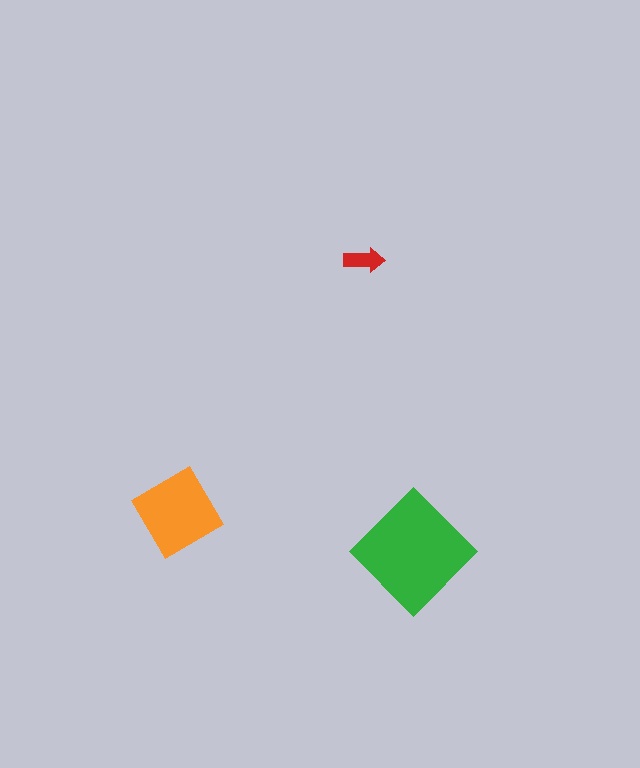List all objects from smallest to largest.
The red arrow, the orange diamond, the green diamond.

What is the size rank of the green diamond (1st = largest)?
1st.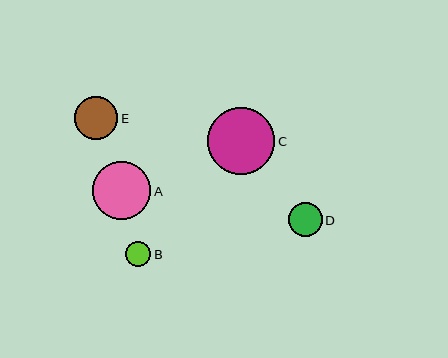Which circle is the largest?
Circle C is the largest with a size of approximately 67 pixels.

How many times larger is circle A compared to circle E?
Circle A is approximately 1.4 times the size of circle E.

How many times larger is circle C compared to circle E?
Circle C is approximately 1.6 times the size of circle E.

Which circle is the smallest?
Circle B is the smallest with a size of approximately 25 pixels.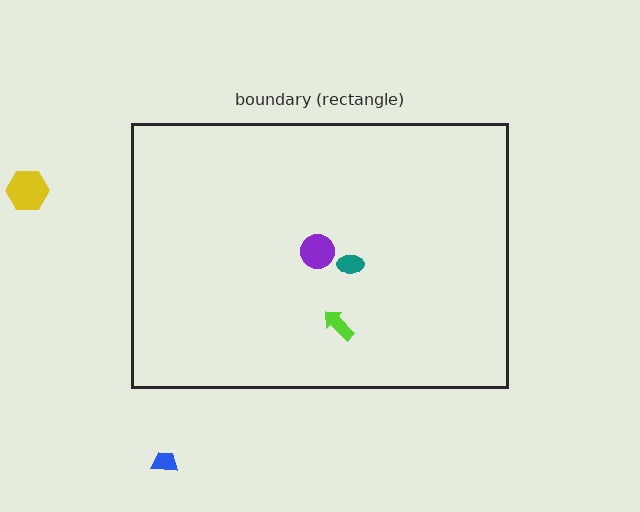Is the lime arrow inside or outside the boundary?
Inside.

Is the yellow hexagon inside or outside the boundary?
Outside.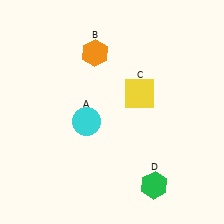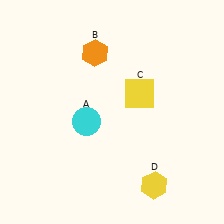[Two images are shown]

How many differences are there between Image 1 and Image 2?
There is 1 difference between the two images.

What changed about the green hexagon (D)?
In Image 1, D is green. In Image 2, it changed to yellow.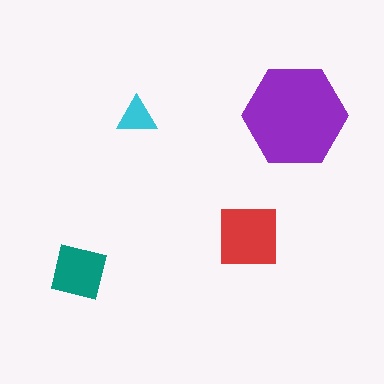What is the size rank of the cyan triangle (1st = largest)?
4th.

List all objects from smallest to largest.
The cyan triangle, the teal square, the red square, the purple hexagon.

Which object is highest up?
The purple hexagon is topmost.